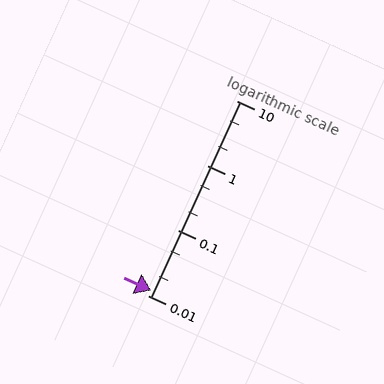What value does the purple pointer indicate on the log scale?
The pointer indicates approximately 0.012.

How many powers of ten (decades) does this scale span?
The scale spans 3 decades, from 0.01 to 10.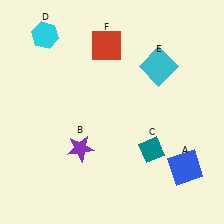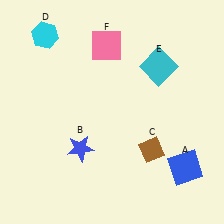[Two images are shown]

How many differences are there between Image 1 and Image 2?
There are 3 differences between the two images.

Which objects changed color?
B changed from purple to blue. C changed from teal to brown. F changed from red to pink.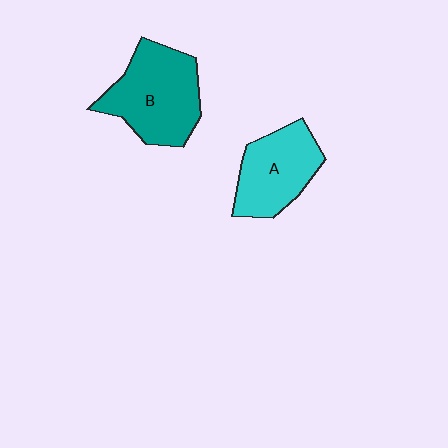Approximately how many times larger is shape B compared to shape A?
Approximately 1.3 times.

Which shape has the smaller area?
Shape A (cyan).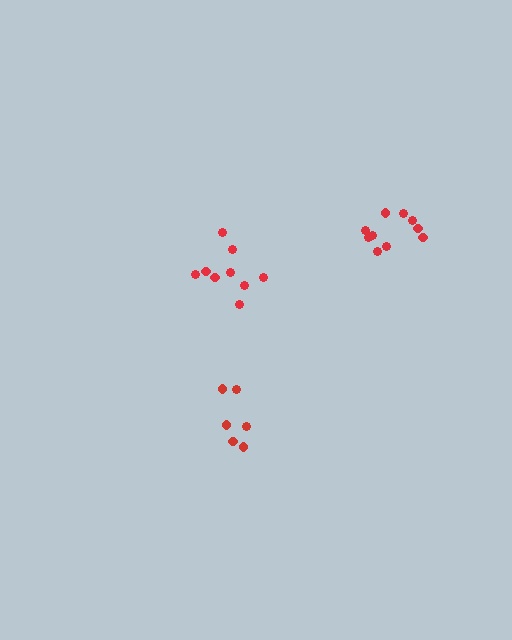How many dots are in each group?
Group 1: 9 dots, Group 2: 6 dots, Group 3: 10 dots (25 total).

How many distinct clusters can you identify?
There are 3 distinct clusters.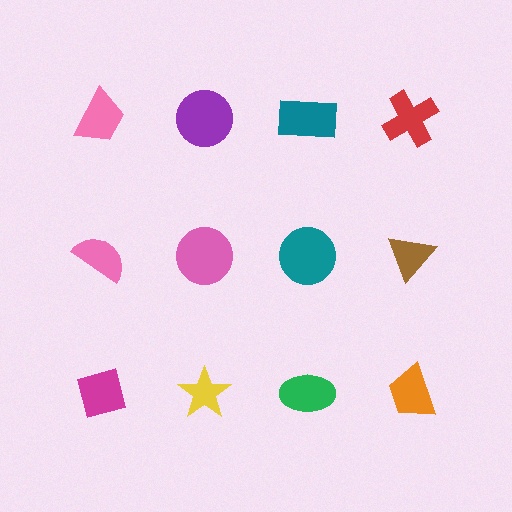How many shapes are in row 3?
4 shapes.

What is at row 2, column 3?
A teal circle.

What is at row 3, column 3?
A green ellipse.